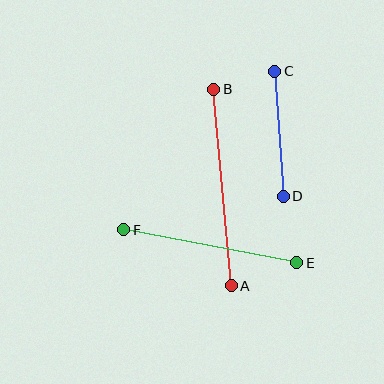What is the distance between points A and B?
The distance is approximately 197 pixels.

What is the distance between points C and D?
The distance is approximately 125 pixels.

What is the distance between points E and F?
The distance is approximately 176 pixels.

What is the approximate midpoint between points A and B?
The midpoint is at approximately (222, 188) pixels.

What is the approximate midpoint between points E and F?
The midpoint is at approximately (210, 246) pixels.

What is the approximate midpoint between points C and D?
The midpoint is at approximately (279, 134) pixels.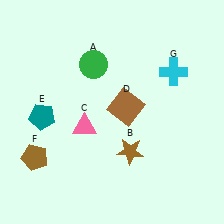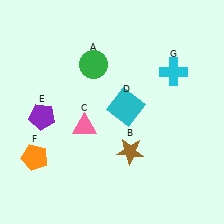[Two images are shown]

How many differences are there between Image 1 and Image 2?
There are 3 differences between the two images.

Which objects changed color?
D changed from brown to cyan. E changed from teal to purple. F changed from brown to orange.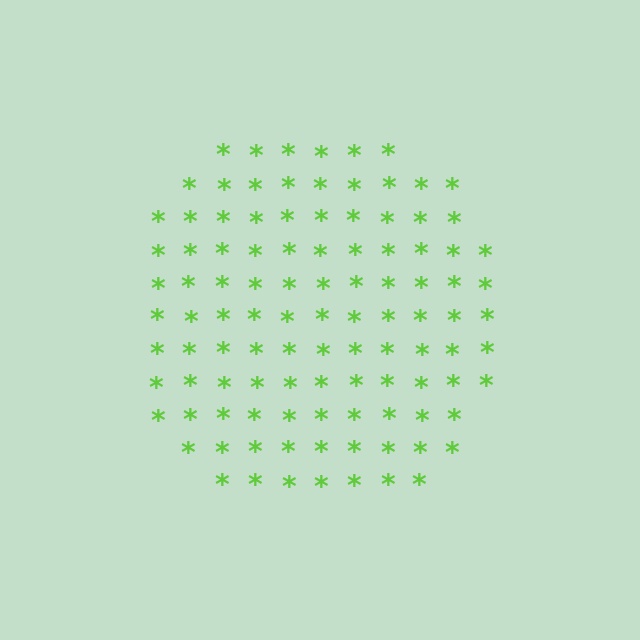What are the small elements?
The small elements are asterisks.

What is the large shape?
The large shape is a circle.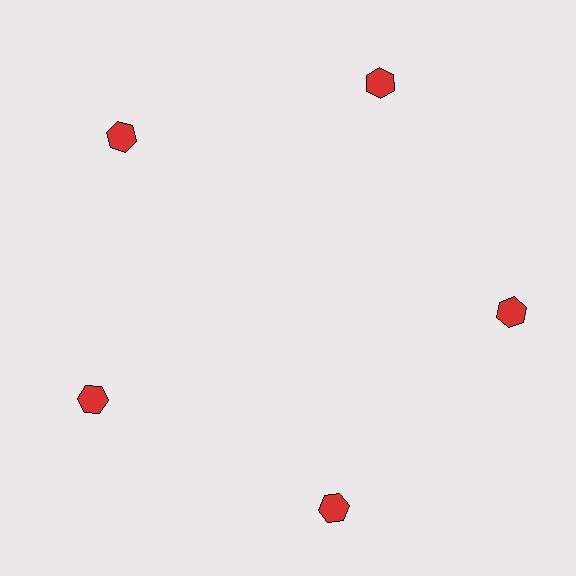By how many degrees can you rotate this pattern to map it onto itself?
The pattern maps onto itself every 72 degrees of rotation.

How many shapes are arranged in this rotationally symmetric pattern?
There are 5 shapes, arranged in 5 groups of 1.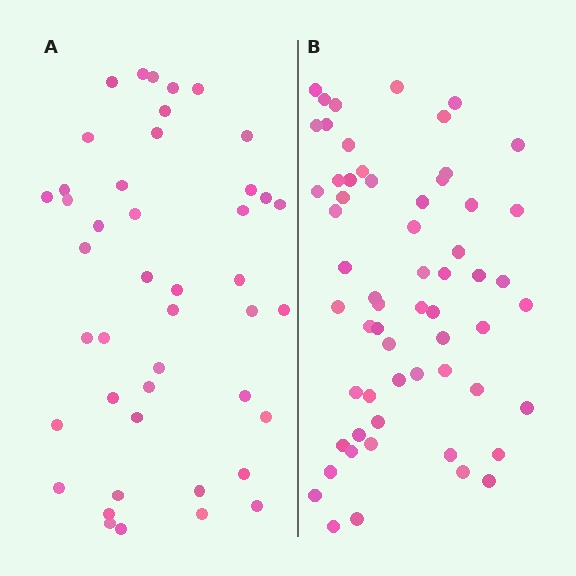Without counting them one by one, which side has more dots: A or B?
Region B (the right region) has more dots.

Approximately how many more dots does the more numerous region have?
Region B has approximately 15 more dots than region A.